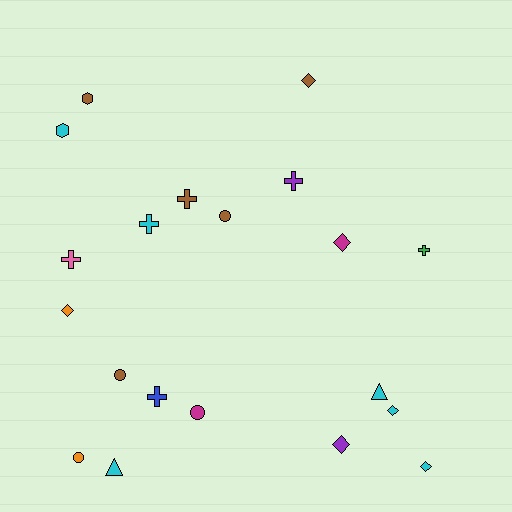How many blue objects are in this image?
There is 1 blue object.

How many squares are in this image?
There are no squares.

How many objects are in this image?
There are 20 objects.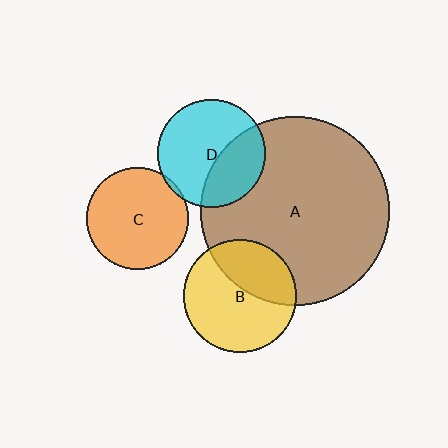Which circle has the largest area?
Circle A (brown).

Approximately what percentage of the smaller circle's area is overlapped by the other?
Approximately 5%.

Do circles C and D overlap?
Yes.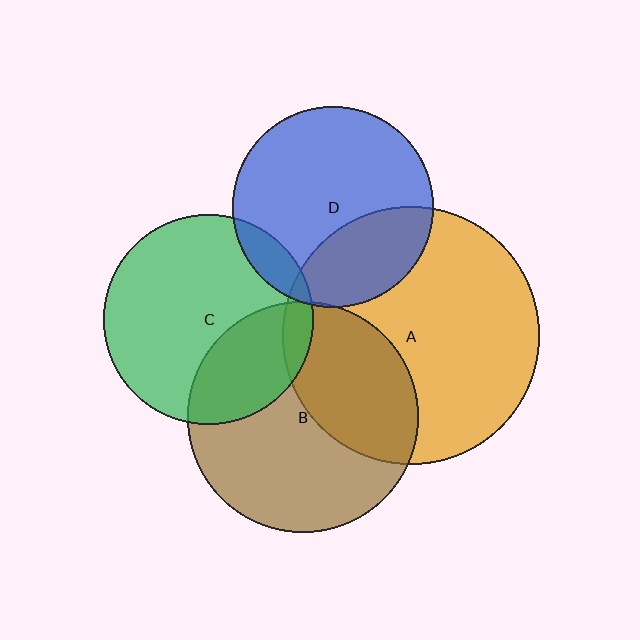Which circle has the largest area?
Circle A (orange).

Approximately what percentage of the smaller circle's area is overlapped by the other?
Approximately 30%.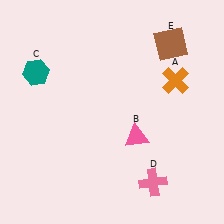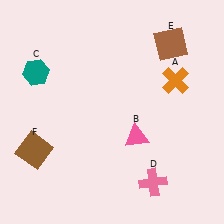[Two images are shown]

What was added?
A brown square (F) was added in Image 2.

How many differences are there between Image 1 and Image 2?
There is 1 difference between the two images.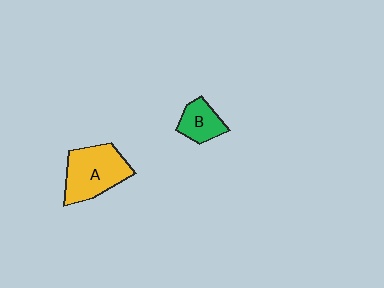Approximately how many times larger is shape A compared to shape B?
Approximately 2.0 times.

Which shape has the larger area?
Shape A (yellow).